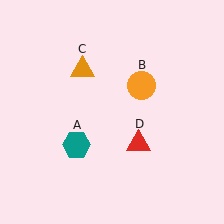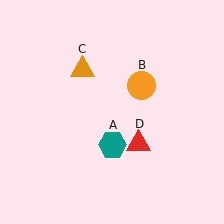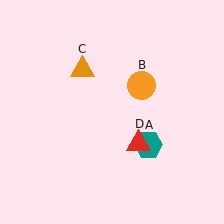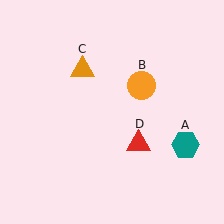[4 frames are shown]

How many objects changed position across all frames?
1 object changed position: teal hexagon (object A).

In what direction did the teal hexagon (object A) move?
The teal hexagon (object A) moved right.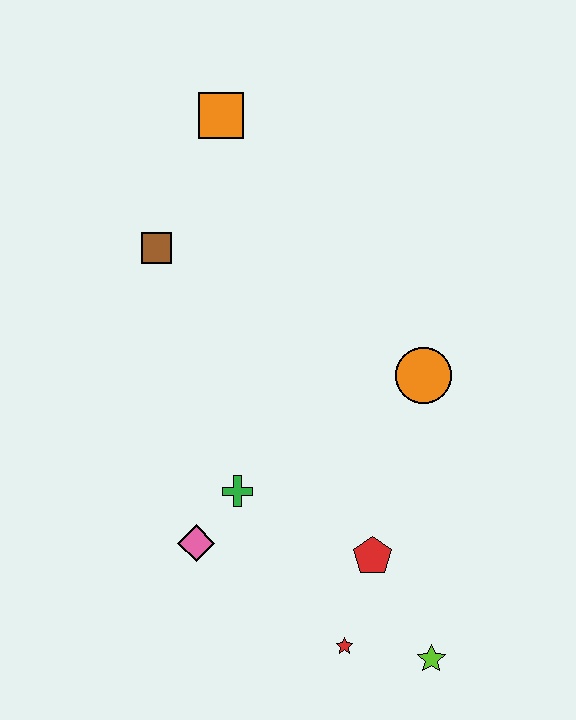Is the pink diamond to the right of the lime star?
No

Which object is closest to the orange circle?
The red pentagon is closest to the orange circle.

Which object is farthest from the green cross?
The orange square is farthest from the green cross.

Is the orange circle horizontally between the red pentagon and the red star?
No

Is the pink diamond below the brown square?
Yes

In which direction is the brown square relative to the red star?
The brown square is above the red star.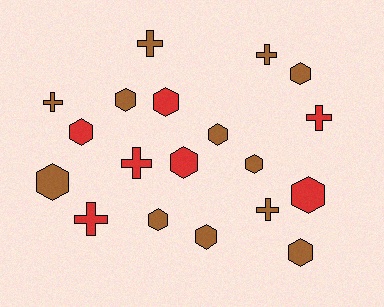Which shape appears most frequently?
Hexagon, with 12 objects.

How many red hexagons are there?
There are 4 red hexagons.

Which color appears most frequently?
Brown, with 12 objects.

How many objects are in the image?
There are 19 objects.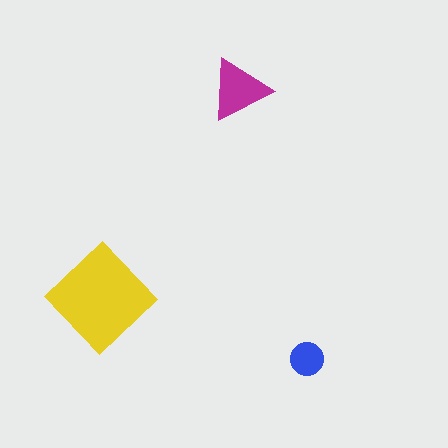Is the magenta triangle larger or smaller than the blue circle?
Larger.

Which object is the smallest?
The blue circle.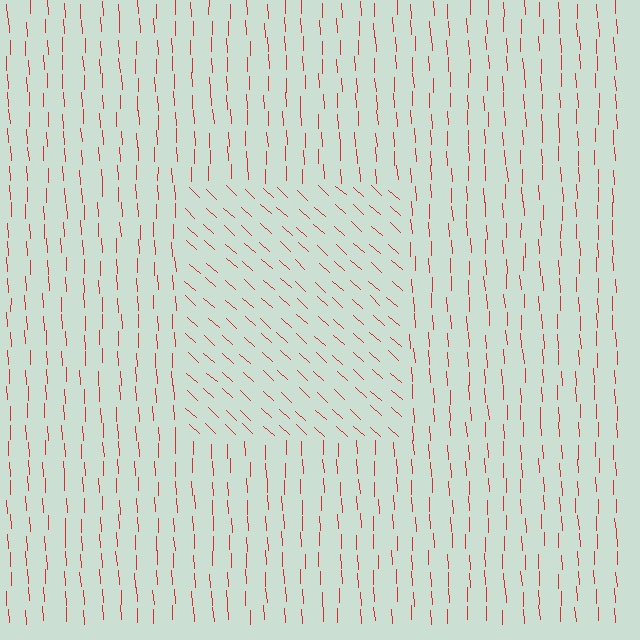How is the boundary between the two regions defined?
The boundary is defined purely by a change in line orientation (approximately 45 degrees difference). All lines are the same color and thickness.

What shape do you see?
I see a rectangle.